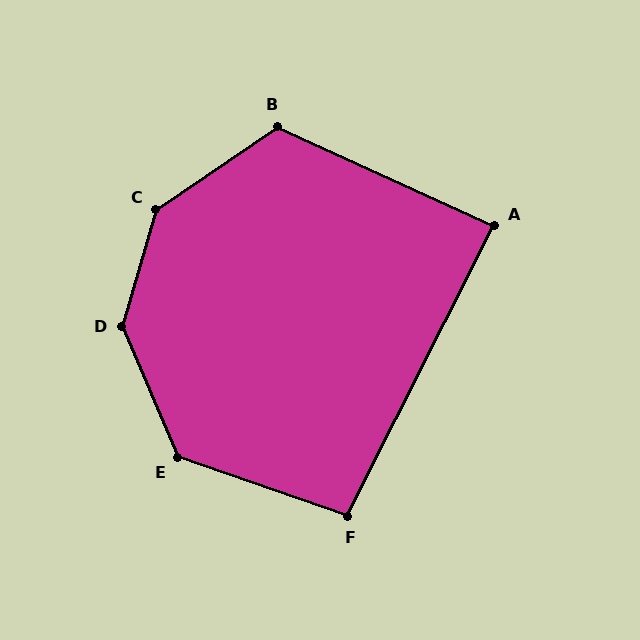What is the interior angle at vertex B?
Approximately 121 degrees (obtuse).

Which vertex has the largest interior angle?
D, at approximately 141 degrees.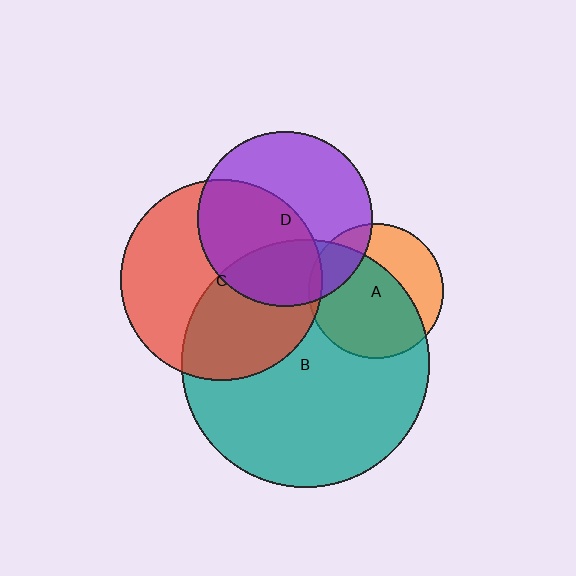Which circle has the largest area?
Circle B (teal).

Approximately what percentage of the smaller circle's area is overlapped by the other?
Approximately 50%.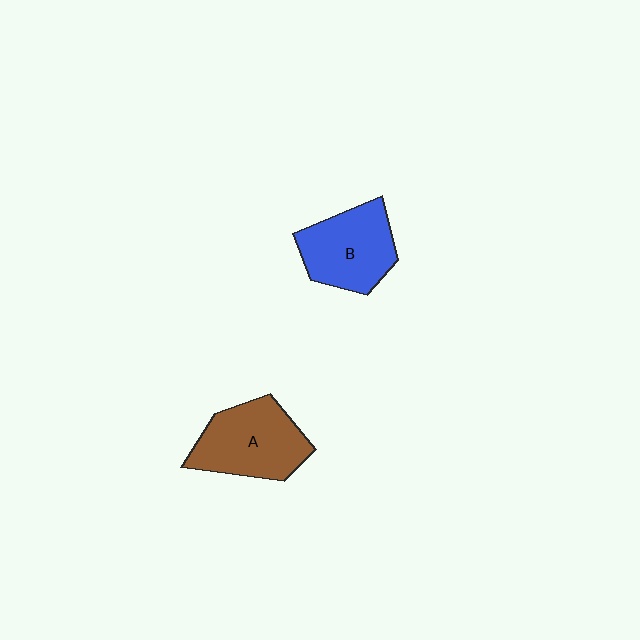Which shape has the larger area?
Shape A (brown).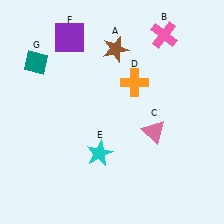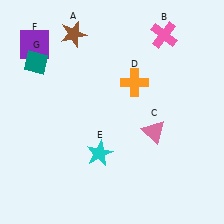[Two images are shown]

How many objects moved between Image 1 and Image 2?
2 objects moved between the two images.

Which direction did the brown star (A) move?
The brown star (A) moved left.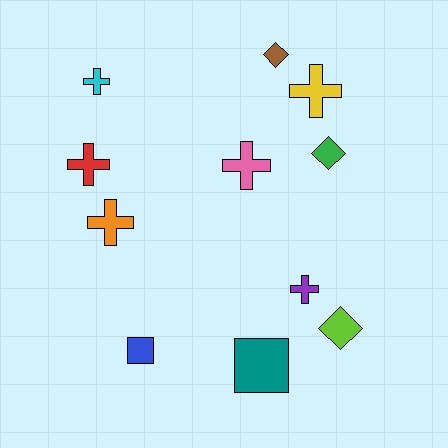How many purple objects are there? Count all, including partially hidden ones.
There is 1 purple object.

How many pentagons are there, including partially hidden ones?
There are no pentagons.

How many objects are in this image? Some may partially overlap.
There are 11 objects.